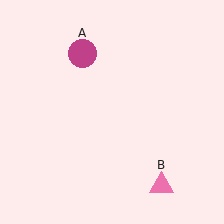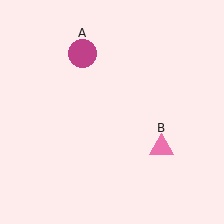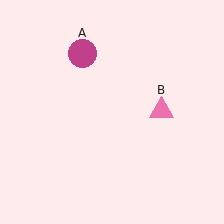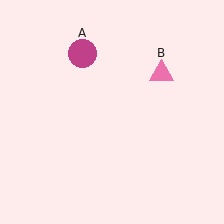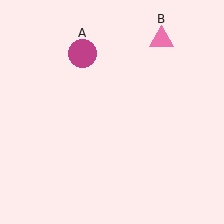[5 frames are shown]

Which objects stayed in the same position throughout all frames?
Magenta circle (object A) remained stationary.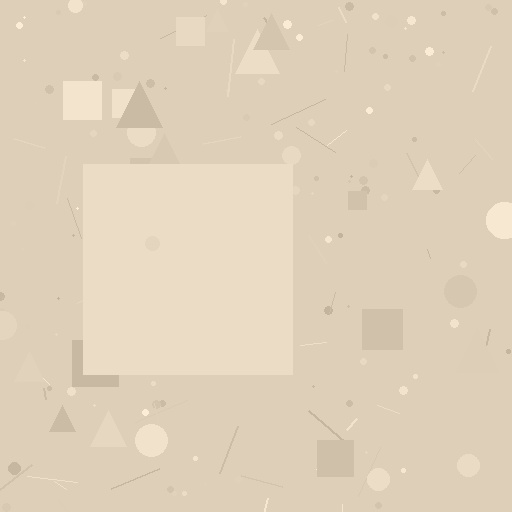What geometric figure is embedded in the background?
A square is embedded in the background.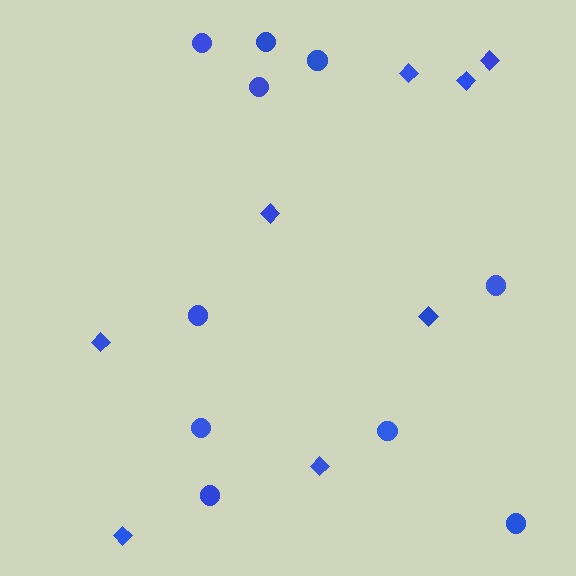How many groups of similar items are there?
There are 2 groups: one group of diamonds (8) and one group of circles (10).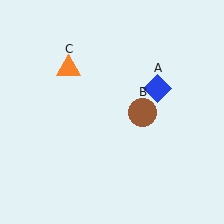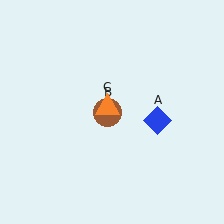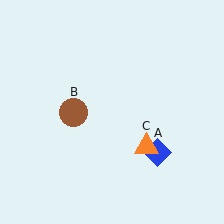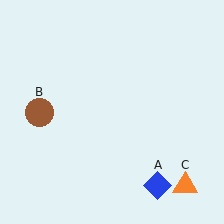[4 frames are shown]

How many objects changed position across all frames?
3 objects changed position: blue diamond (object A), brown circle (object B), orange triangle (object C).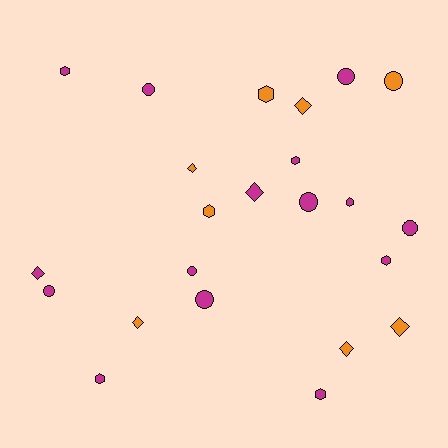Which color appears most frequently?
Magenta, with 15 objects.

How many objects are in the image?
There are 23 objects.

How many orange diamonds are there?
There are 5 orange diamonds.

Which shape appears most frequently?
Circle, with 8 objects.